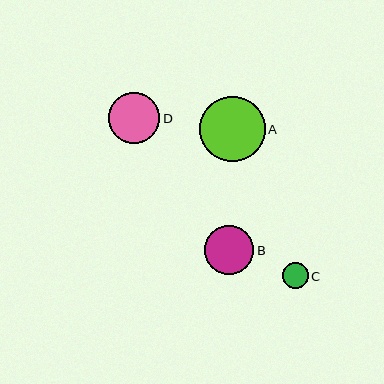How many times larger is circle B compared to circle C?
Circle B is approximately 1.9 times the size of circle C.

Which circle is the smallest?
Circle C is the smallest with a size of approximately 26 pixels.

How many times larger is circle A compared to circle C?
Circle A is approximately 2.5 times the size of circle C.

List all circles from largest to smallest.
From largest to smallest: A, D, B, C.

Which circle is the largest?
Circle A is the largest with a size of approximately 65 pixels.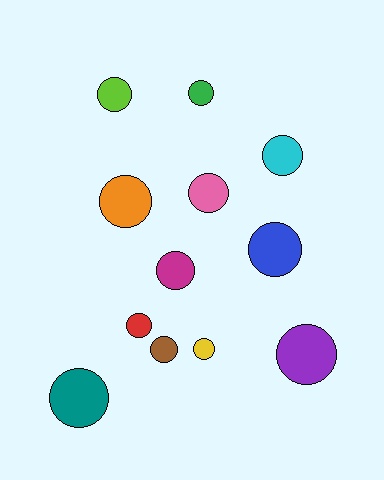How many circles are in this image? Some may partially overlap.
There are 12 circles.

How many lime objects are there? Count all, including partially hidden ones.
There is 1 lime object.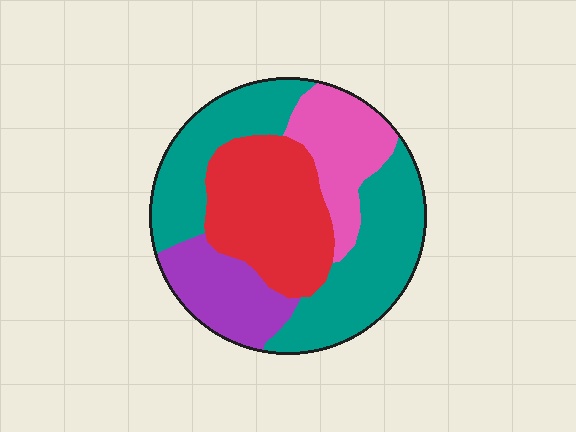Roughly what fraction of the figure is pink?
Pink covers around 15% of the figure.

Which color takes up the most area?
Teal, at roughly 40%.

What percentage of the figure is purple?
Purple takes up less than a quarter of the figure.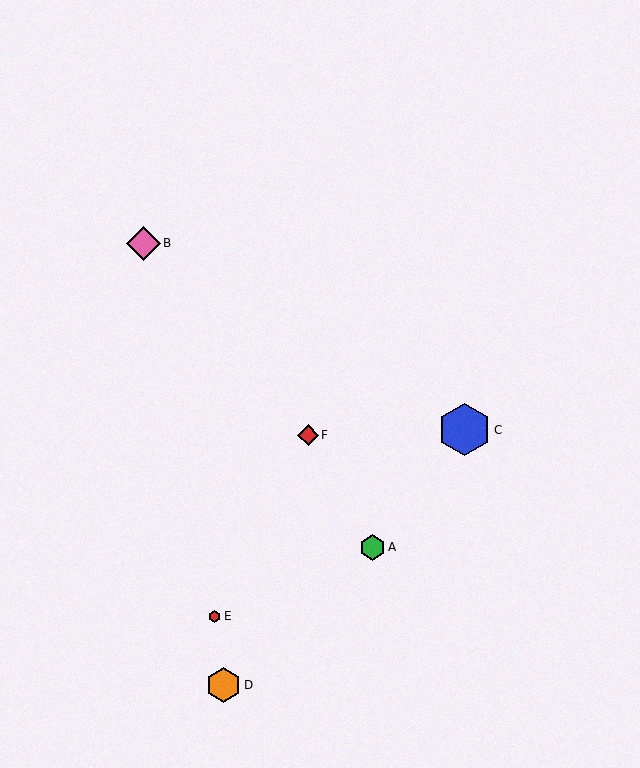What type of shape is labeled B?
Shape B is a pink diamond.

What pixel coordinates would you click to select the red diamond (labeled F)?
Click at (308, 435) to select the red diamond F.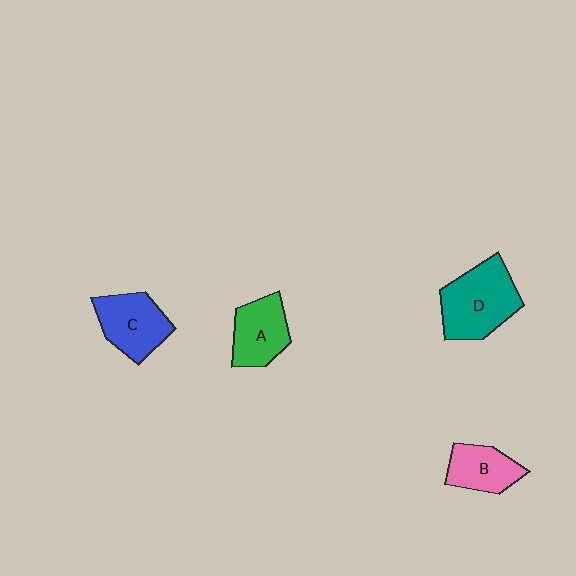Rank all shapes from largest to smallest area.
From largest to smallest: D (teal), C (blue), A (green), B (pink).